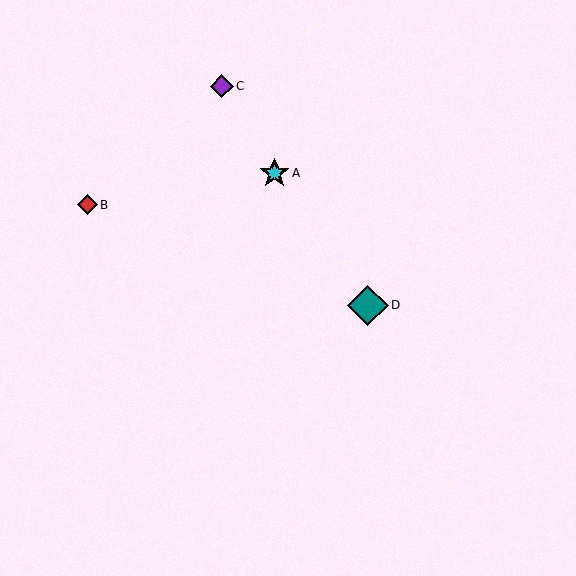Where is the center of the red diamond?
The center of the red diamond is at (87, 205).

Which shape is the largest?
The teal diamond (labeled D) is the largest.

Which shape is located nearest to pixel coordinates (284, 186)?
The cyan star (labeled A) at (274, 173) is nearest to that location.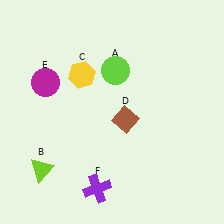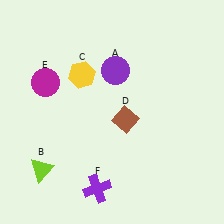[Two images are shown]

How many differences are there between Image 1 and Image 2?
There is 1 difference between the two images.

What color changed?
The circle (A) changed from lime in Image 1 to purple in Image 2.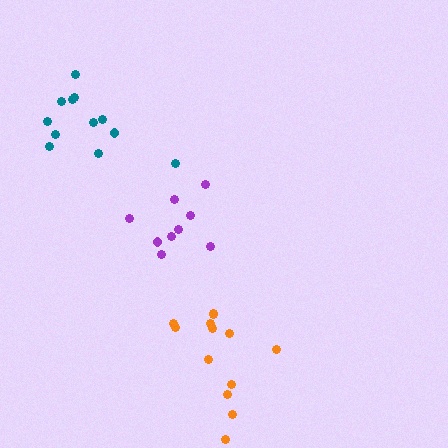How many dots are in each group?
Group 1: 9 dots, Group 2: 13 dots, Group 3: 12 dots (34 total).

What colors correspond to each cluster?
The clusters are colored: purple, orange, teal.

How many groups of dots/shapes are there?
There are 3 groups.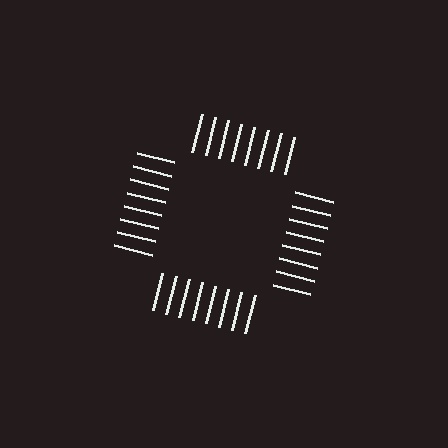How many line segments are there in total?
32 — 8 along each of the 4 edges.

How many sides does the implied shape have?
4 sides — the line-ends trace a square.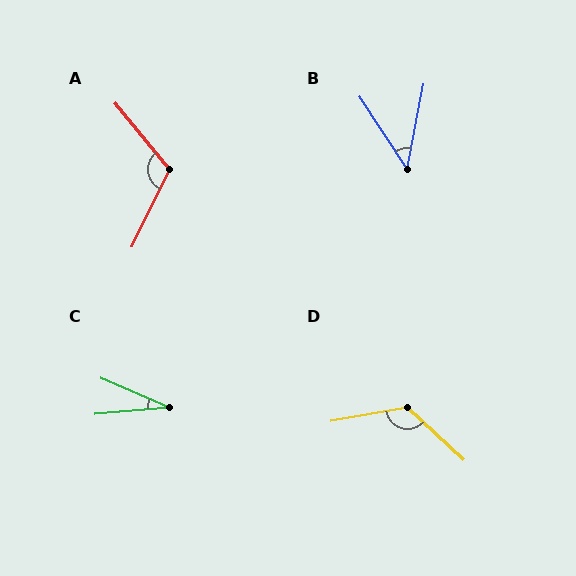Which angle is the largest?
D, at approximately 127 degrees.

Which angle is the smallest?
C, at approximately 29 degrees.